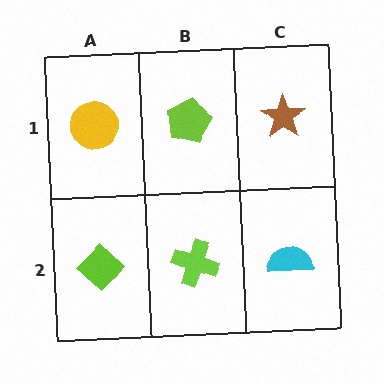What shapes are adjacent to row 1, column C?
A cyan semicircle (row 2, column C), a lime pentagon (row 1, column B).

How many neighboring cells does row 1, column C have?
2.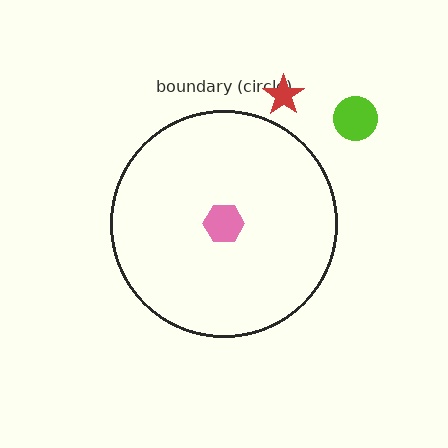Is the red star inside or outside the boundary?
Outside.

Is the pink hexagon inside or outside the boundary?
Inside.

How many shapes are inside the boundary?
2 inside, 2 outside.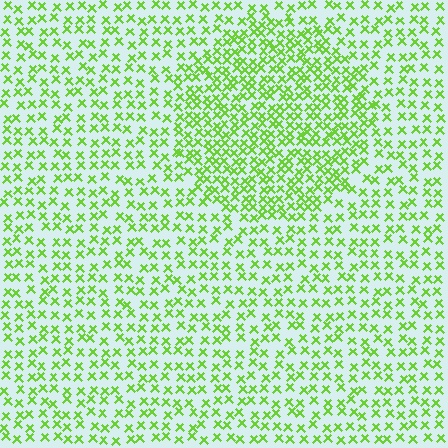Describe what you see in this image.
The image contains small lime elements arranged at two different densities. A circle-shaped region is visible where the elements are more densely packed than the surrounding area.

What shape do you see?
I see a circle.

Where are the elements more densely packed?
The elements are more densely packed inside the circle boundary.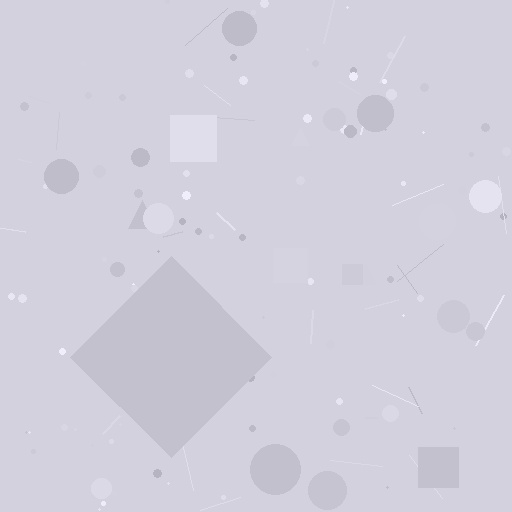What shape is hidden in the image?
A diamond is hidden in the image.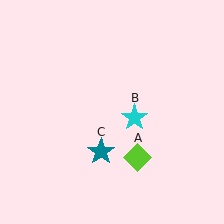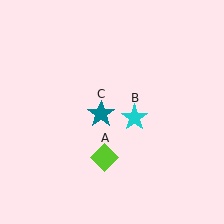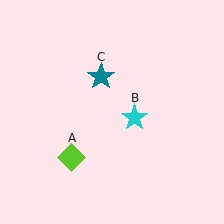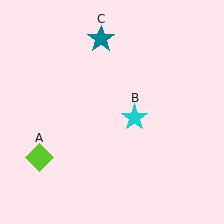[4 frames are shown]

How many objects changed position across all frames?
2 objects changed position: lime diamond (object A), teal star (object C).